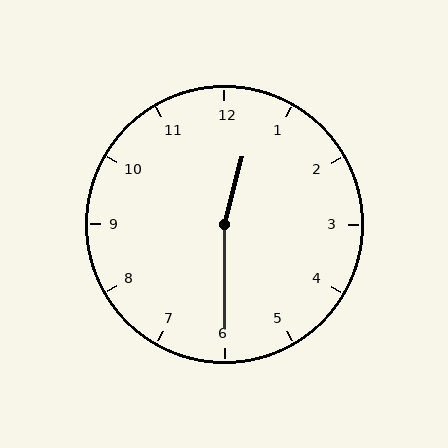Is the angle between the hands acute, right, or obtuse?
It is obtuse.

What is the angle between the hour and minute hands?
Approximately 165 degrees.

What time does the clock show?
12:30.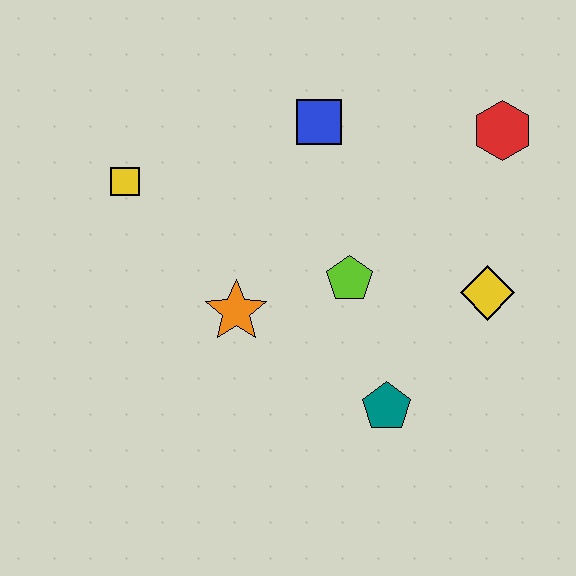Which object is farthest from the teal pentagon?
The yellow square is farthest from the teal pentagon.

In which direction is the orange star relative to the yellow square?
The orange star is below the yellow square.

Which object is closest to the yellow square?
The orange star is closest to the yellow square.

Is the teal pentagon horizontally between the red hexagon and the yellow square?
Yes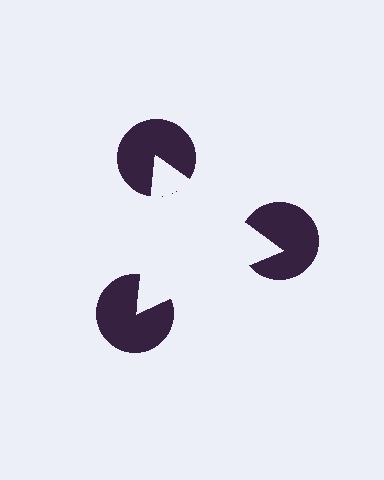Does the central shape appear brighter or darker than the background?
It typically appears slightly brighter than the background, even though no actual brightness change is drawn.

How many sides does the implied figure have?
3 sides.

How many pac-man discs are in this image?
There are 3 — one at each vertex of the illusory triangle.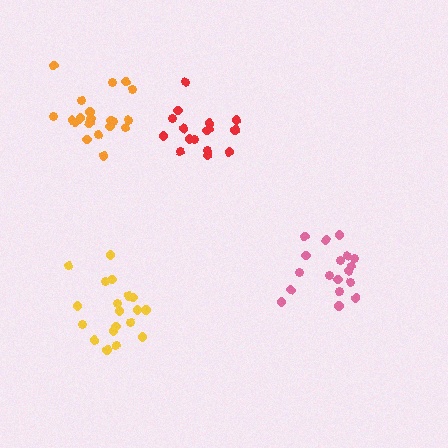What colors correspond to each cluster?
The clusters are colored: pink, yellow, orange, red.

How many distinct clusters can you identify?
There are 4 distinct clusters.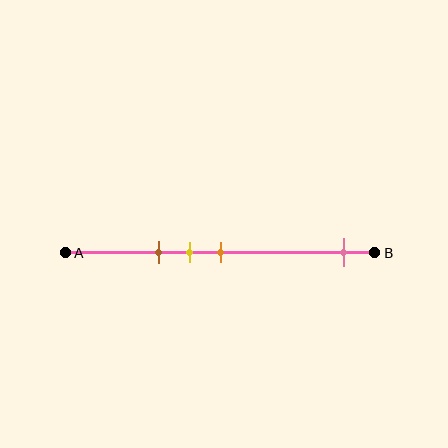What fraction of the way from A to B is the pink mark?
The pink mark is approximately 90% (0.9) of the way from A to B.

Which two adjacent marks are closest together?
The yellow and orange marks are the closest adjacent pair.